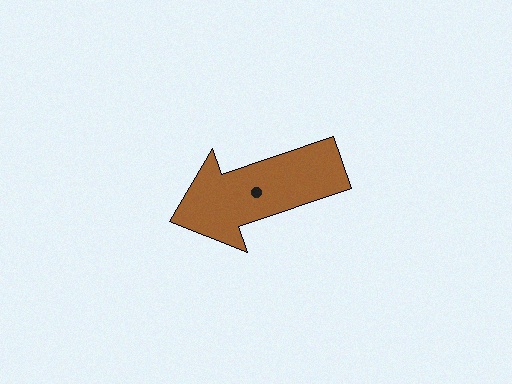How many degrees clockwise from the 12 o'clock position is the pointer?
Approximately 251 degrees.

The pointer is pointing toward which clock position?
Roughly 8 o'clock.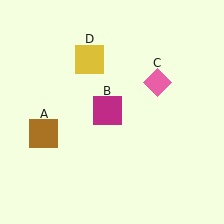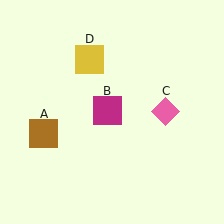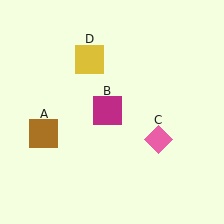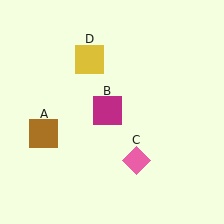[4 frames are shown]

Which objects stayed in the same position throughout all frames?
Brown square (object A) and magenta square (object B) and yellow square (object D) remained stationary.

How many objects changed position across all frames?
1 object changed position: pink diamond (object C).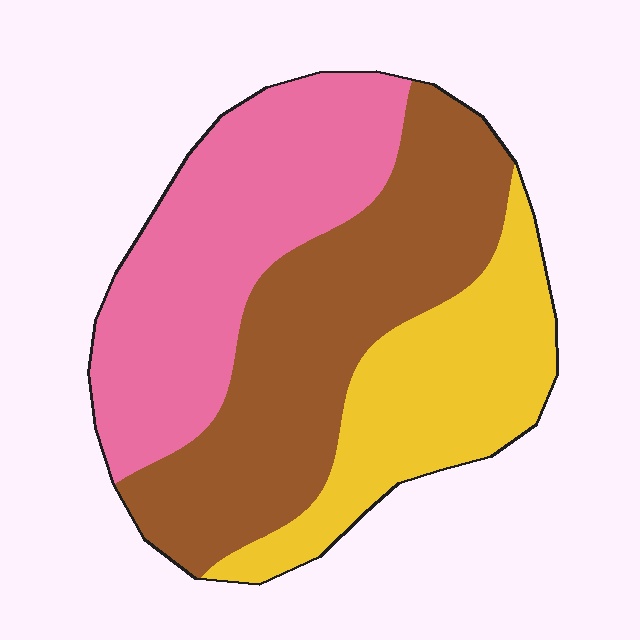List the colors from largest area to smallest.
From largest to smallest: brown, pink, yellow.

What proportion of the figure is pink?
Pink takes up about one third (1/3) of the figure.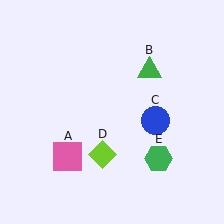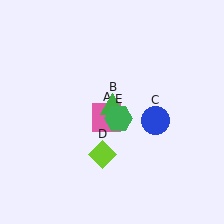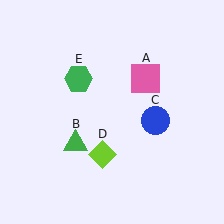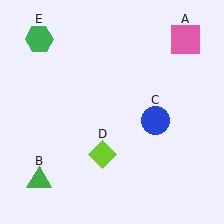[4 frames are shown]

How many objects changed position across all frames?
3 objects changed position: pink square (object A), green triangle (object B), green hexagon (object E).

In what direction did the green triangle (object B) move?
The green triangle (object B) moved down and to the left.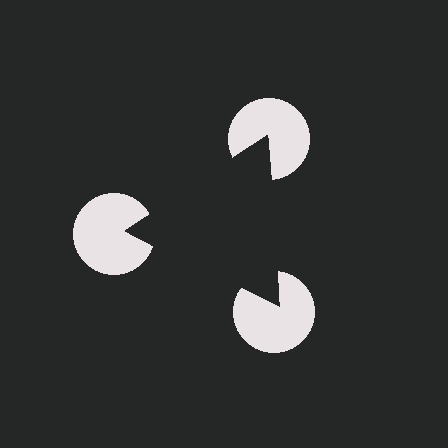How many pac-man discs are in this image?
There are 3 — one at each vertex of the illusory triangle.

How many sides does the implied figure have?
3 sides.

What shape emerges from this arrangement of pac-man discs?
An illusory triangle — its edges are inferred from the aligned wedge cuts in the pac-man discs, not physically drawn.